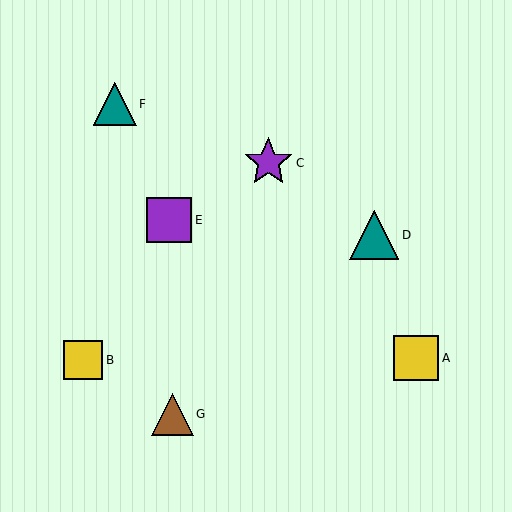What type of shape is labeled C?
Shape C is a purple star.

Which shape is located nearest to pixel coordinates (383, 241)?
The teal triangle (labeled D) at (374, 235) is nearest to that location.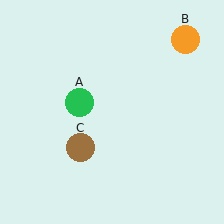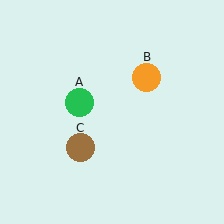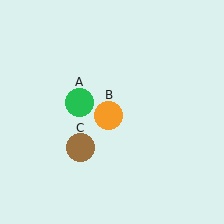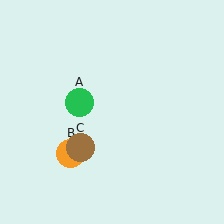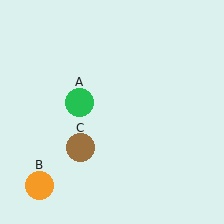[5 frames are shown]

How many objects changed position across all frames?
1 object changed position: orange circle (object B).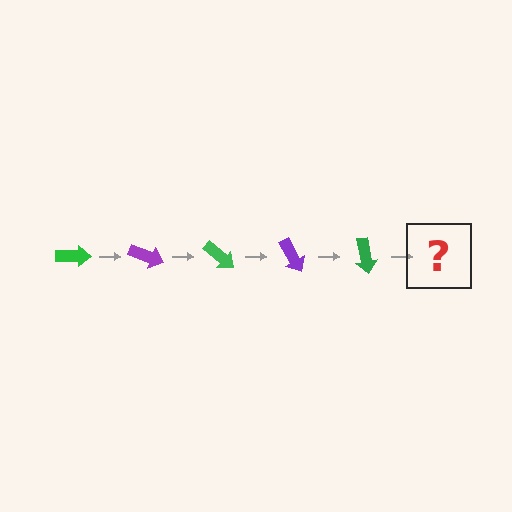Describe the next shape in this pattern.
It should be a purple arrow, rotated 100 degrees from the start.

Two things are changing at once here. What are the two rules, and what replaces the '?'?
The two rules are that it rotates 20 degrees each step and the color cycles through green and purple. The '?' should be a purple arrow, rotated 100 degrees from the start.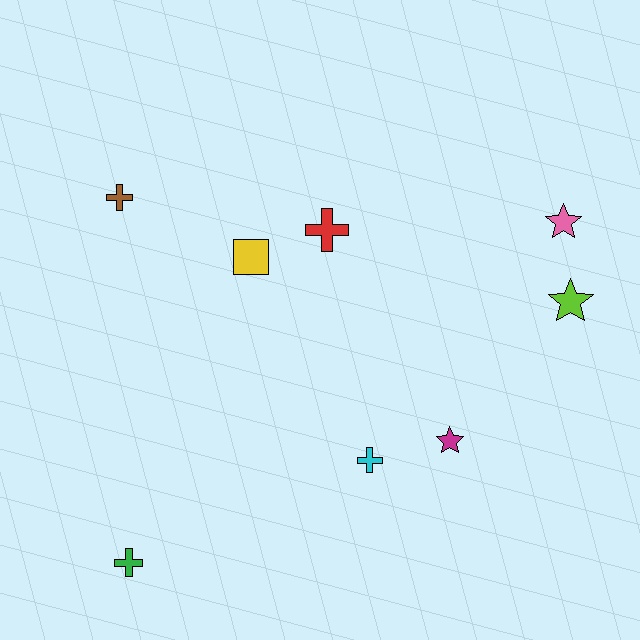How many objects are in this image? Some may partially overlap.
There are 8 objects.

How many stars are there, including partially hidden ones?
There are 3 stars.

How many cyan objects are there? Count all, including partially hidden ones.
There is 1 cyan object.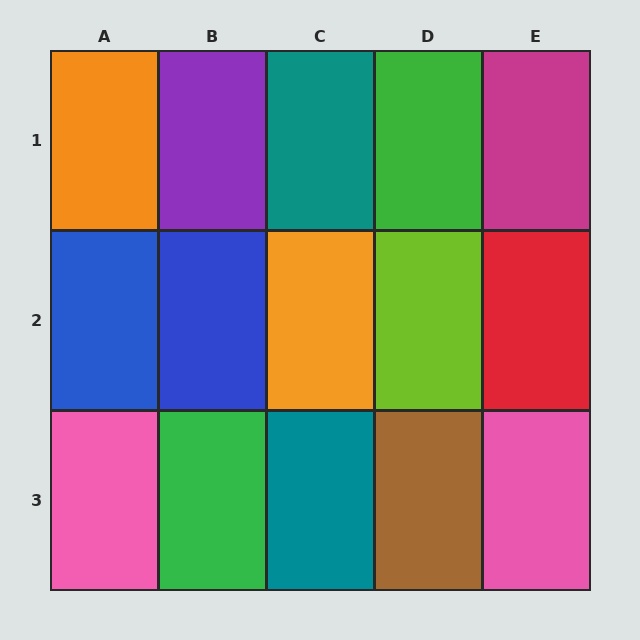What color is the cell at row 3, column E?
Pink.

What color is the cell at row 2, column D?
Lime.